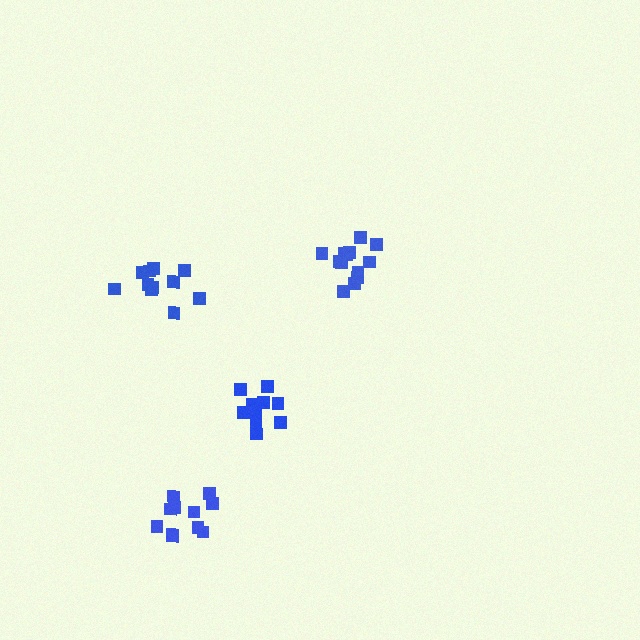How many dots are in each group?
Group 1: 11 dots, Group 2: 13 dots, Group 3: 11 dots, Group 4: 10 dots (45 total).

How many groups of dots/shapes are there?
There are 4 groups.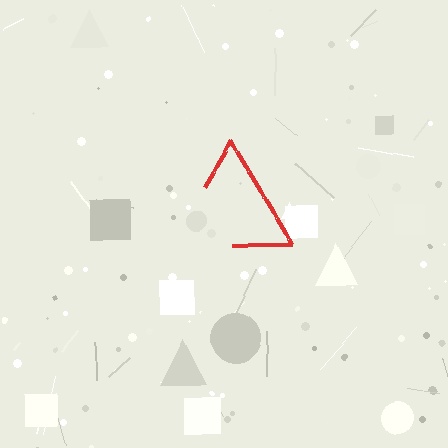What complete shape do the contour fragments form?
The contour fragments form a triangle.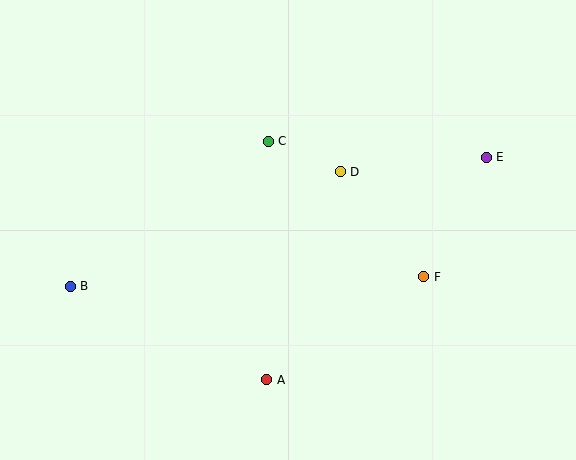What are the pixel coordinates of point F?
Point F is at (423, 277).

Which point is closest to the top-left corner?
Point B is closest to the top-left corner.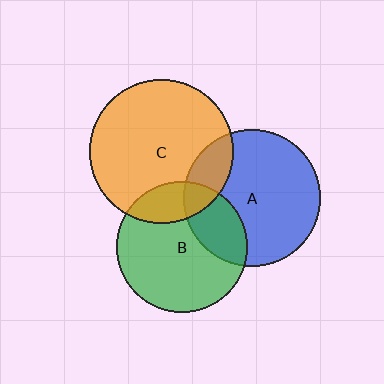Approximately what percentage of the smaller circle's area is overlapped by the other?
Approximately 20%.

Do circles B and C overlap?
Yes.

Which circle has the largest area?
Circle C (orange).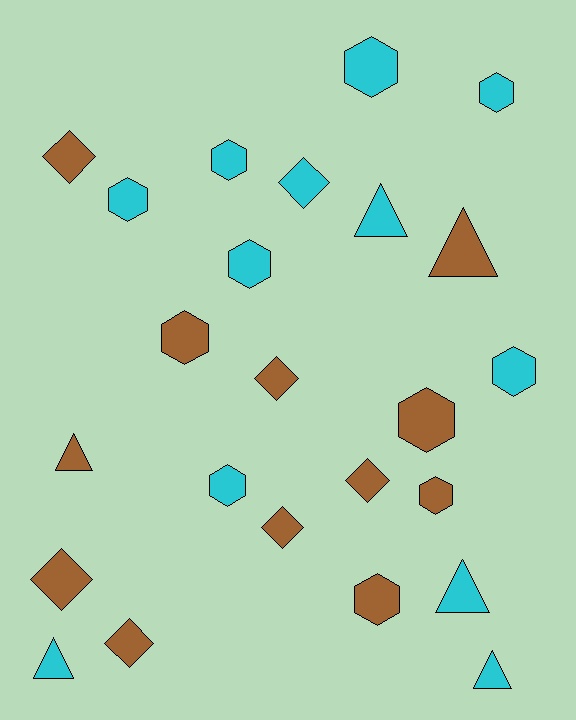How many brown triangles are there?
There are 2 brown triangles.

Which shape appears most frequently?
Hexagon, with 11 objects.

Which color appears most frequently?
Brown, with 12 objects.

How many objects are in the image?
There are 24 objects.